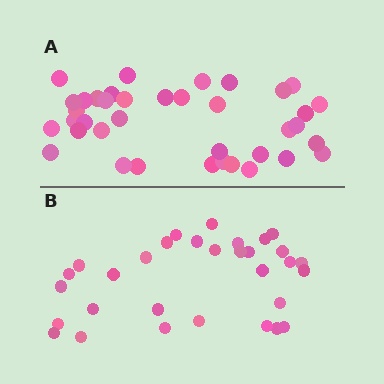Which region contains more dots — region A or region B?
Region A (the top region) has more dots.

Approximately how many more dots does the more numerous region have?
Region A has roughly 8 or so more dots than region B.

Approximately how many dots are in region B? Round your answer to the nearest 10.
About 30 dots. (The exact count is 31, which rounds to 30.)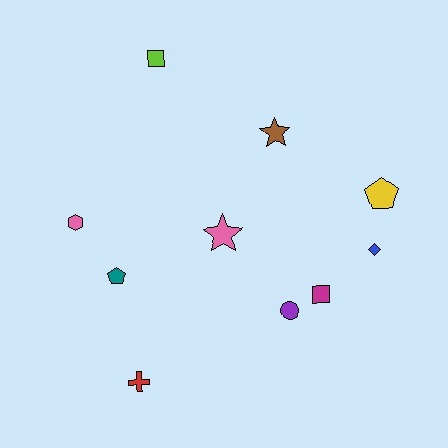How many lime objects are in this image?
There is 1 lime object.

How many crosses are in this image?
There is 1 cross.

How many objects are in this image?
There are 10 objects.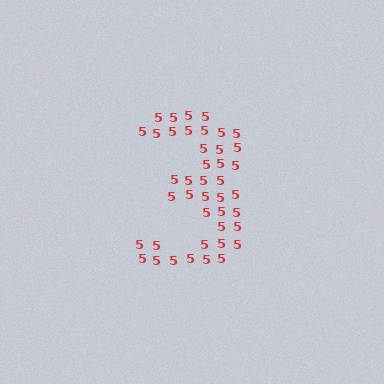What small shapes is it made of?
It is made of small digit 5's.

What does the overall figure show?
The overall figure shows the digit 3.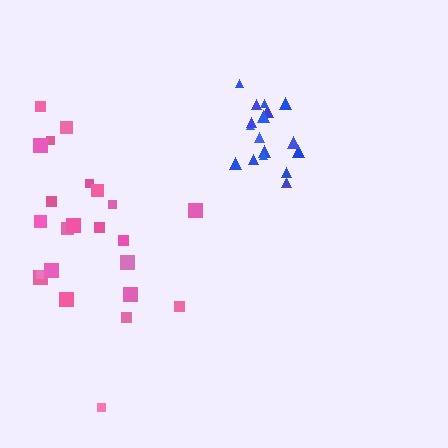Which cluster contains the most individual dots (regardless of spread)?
Pink (23).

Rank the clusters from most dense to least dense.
blue, pink.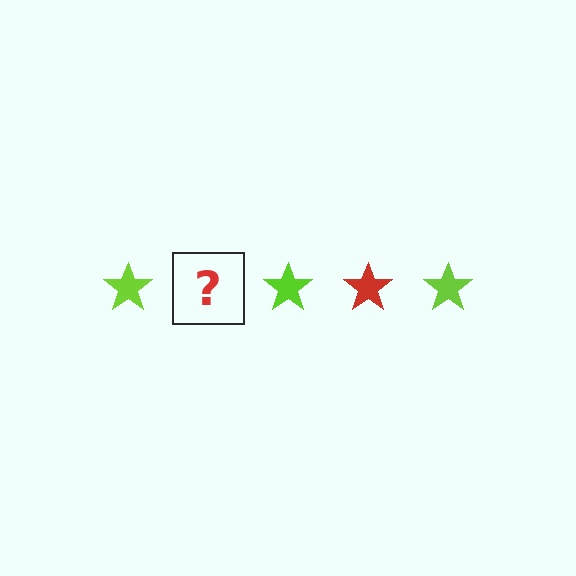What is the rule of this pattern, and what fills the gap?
The rule is that the pattern cycles through lime, red stars. The gap should be filled with a red star.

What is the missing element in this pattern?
The missing element is a red star.